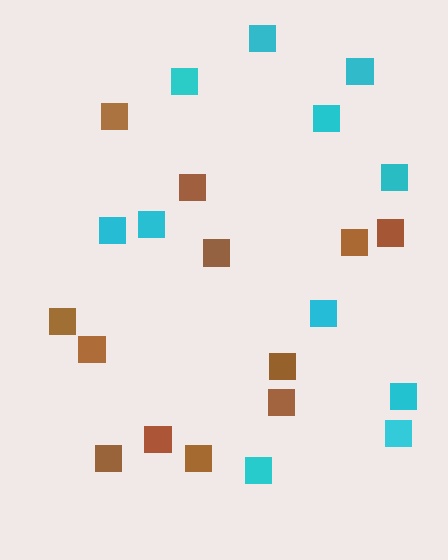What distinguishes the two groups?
There are 2 groups: one group of cyan squares (11) and one group of brown squares (12).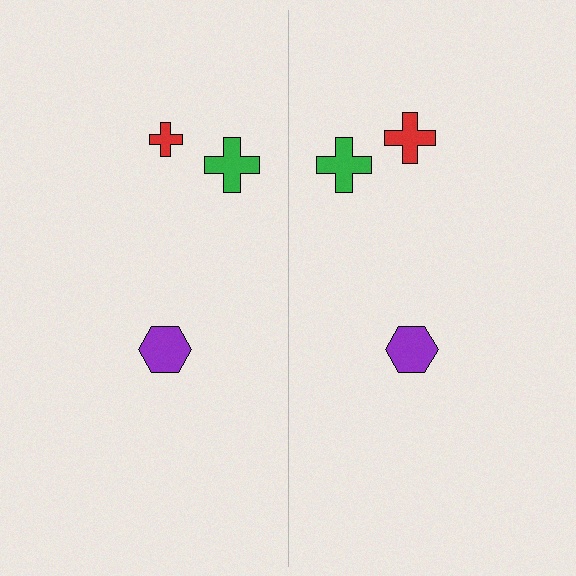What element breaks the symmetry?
The red cross on the right side has a different size than its mirror counterpart.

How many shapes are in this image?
There are 6 shapes in this image.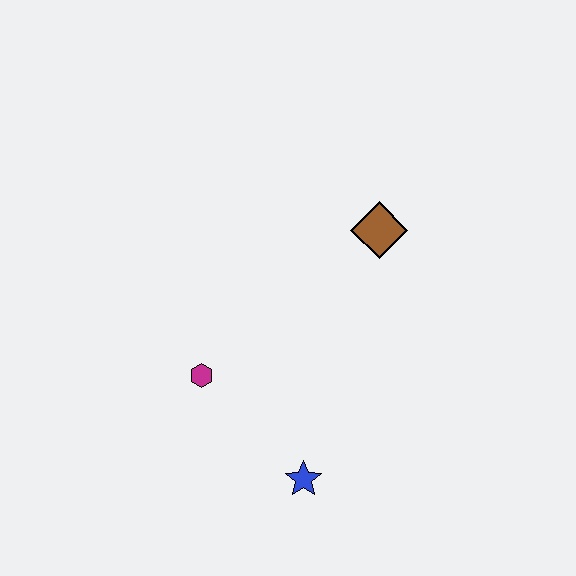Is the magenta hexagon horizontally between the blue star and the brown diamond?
No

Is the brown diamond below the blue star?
No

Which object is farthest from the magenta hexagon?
The brown diamond is farthest from the magenta hexagon.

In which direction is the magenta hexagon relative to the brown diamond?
The magenta hexagon is to the left of the brown diamond.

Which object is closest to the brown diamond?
The magenta hexagon is closest to the brown diamond.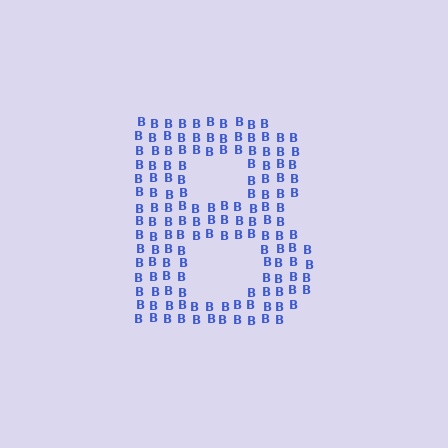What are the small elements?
The small elements are letter B's.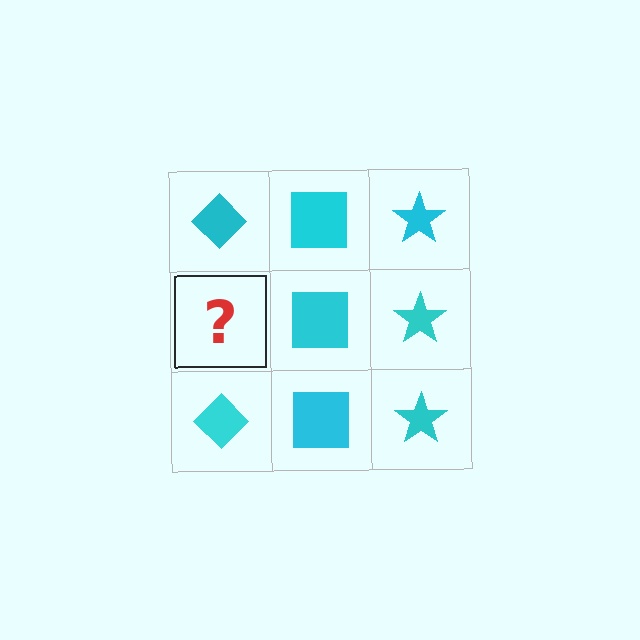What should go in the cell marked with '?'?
The missing cell should contain a cyan diamond.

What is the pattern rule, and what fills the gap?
The rule is that each column has a consistent shape. The gap should be filled with a cyan diamond.